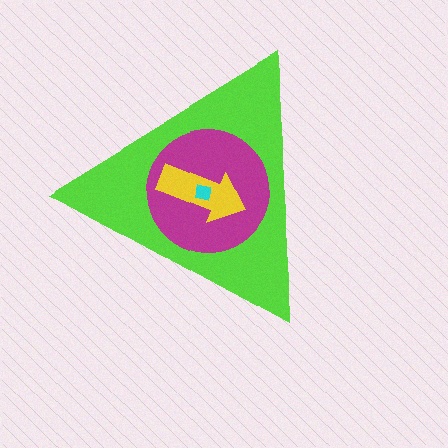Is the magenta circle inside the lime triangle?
Yes.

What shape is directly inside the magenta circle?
The yellow arrow.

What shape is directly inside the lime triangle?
The magenta circle.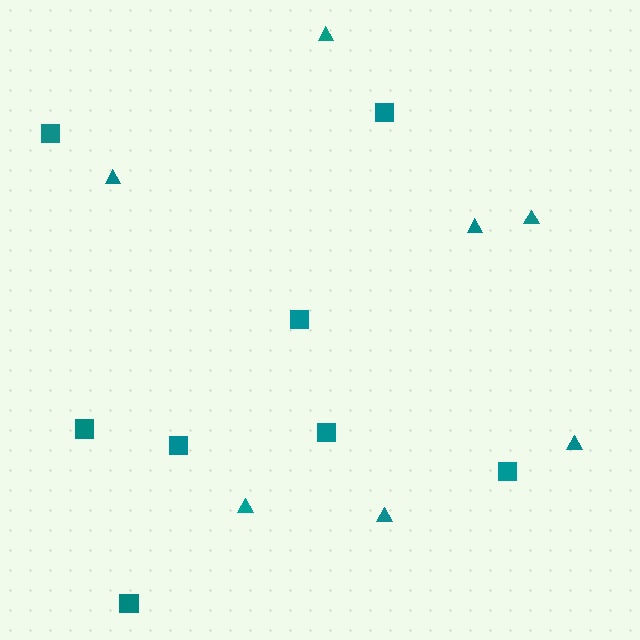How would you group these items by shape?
There are 2 groups: one group of triangles (7) and one group of squares (8).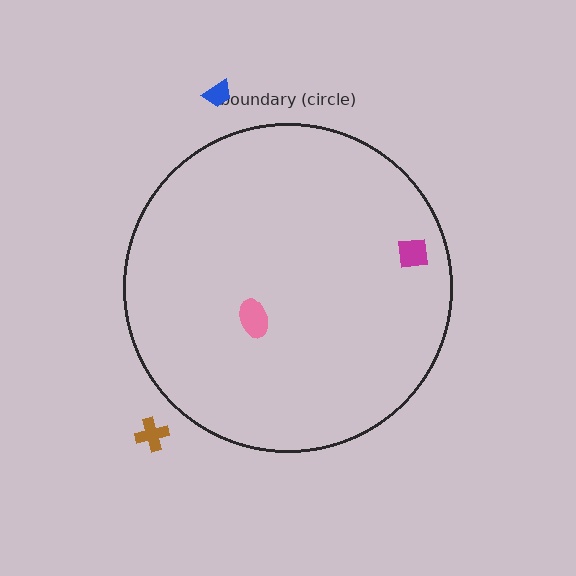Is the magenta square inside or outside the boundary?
Inside.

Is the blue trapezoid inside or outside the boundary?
Outside.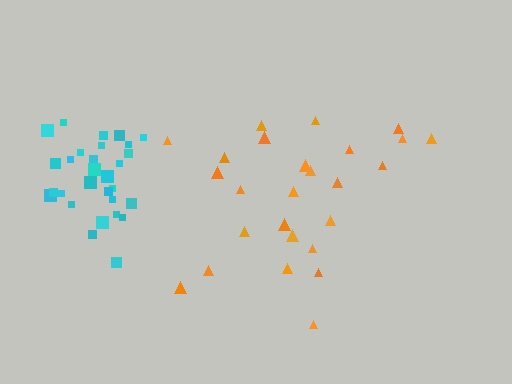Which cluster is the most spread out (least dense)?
Orange.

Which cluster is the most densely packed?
Cyan.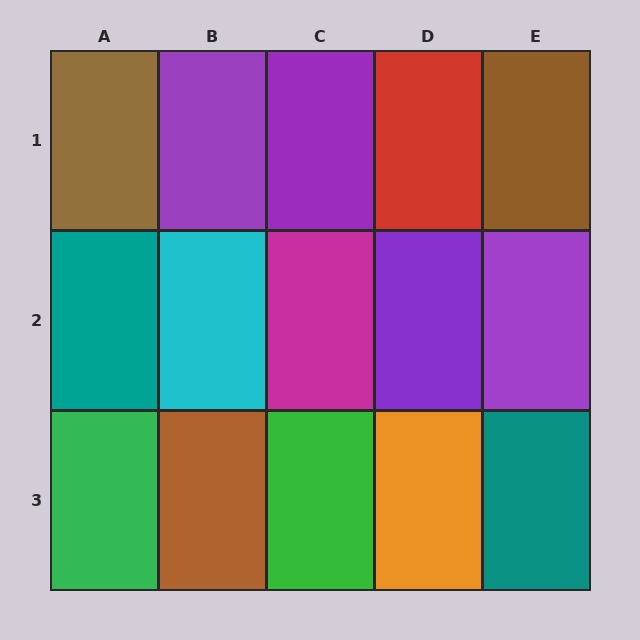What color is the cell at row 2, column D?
Purple.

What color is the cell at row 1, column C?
Purple.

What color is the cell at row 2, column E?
Purple.